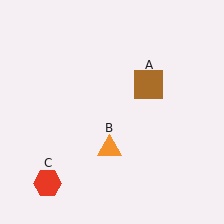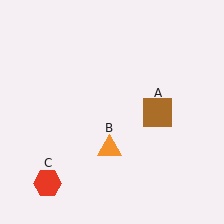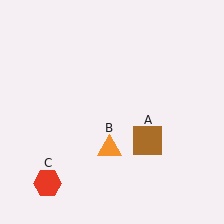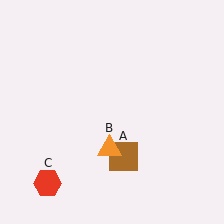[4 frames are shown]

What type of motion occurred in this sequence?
The brown square (object A) rotated clockwise around the center of the scene.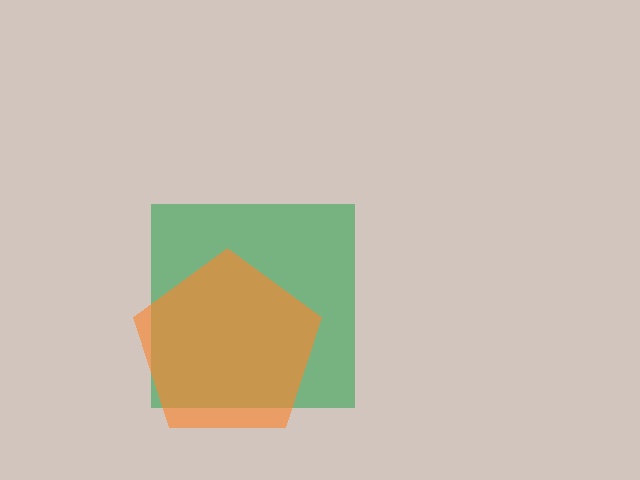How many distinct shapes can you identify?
There are 2 distinct shapes: a green square, an orange pentagon.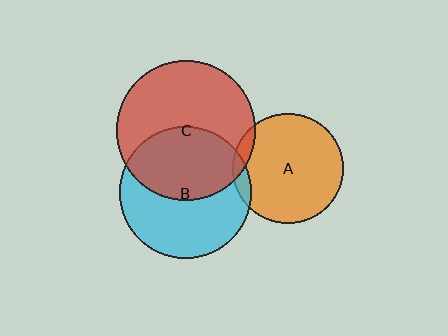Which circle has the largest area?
Circle C (red).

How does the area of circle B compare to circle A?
Approximately 1.4 times.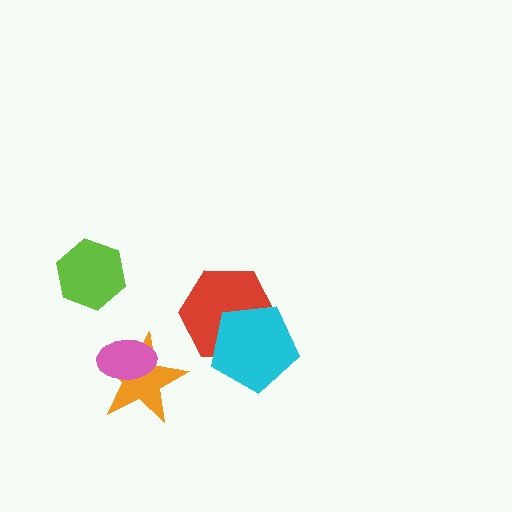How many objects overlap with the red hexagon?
1 object overlaps with the red hexagon.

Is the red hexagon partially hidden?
Yes, it is partially covered by another shape.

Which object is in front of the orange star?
The pink ellipse is in front of the orange star.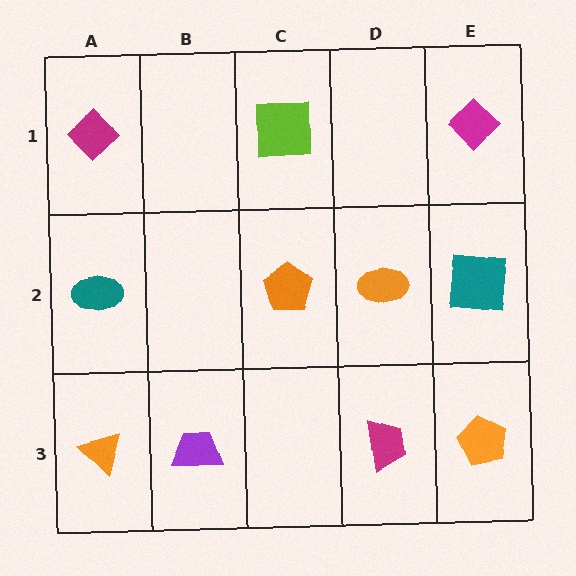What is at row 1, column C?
A lime square.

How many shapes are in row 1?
3 shapes.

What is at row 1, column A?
A magenta diamond.